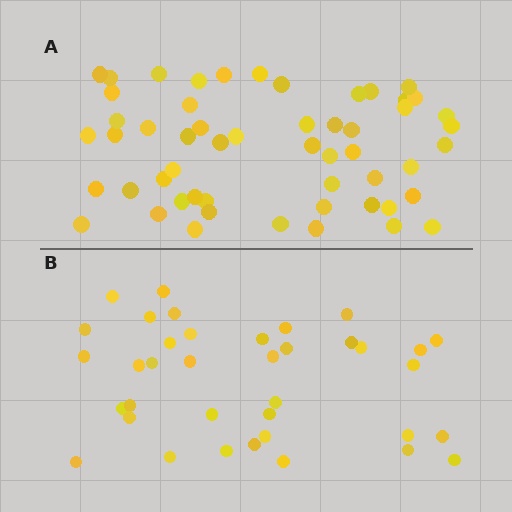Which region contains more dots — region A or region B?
Region A (the top region) has more dots.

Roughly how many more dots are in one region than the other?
Region A has approximately 15 more dots than region B.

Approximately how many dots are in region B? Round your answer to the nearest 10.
About 40 dots. (The exact count is 37, which rounds to 40.)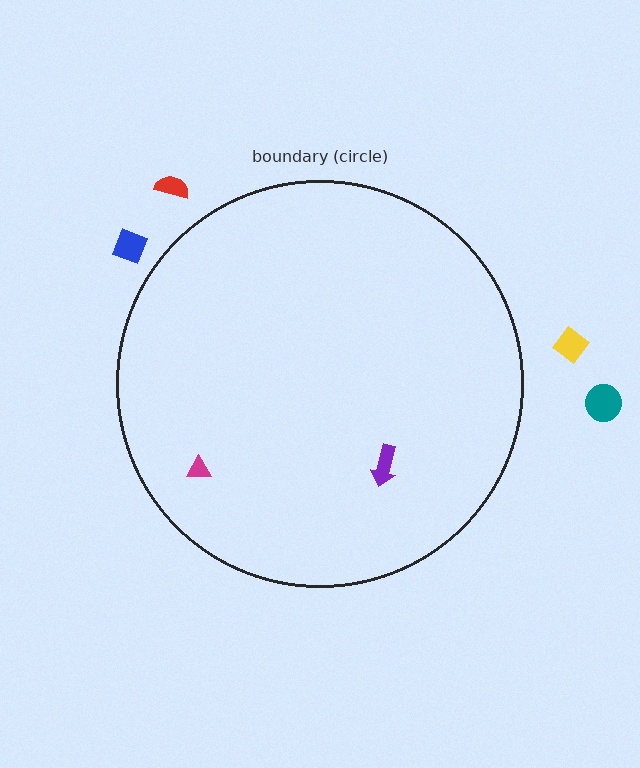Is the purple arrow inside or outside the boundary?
Inside.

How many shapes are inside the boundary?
2 inside, 4 outside.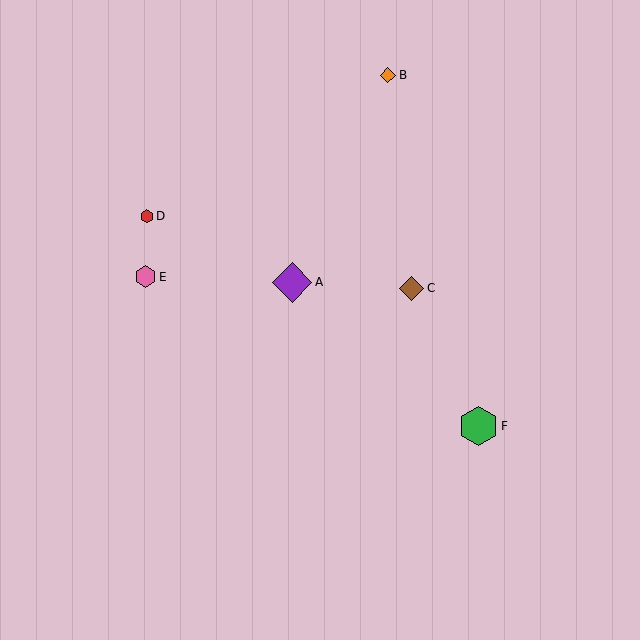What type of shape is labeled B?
Shape B is an orange diamond.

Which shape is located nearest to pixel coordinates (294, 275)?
The purple diamond (labeled A) at (292, 282) is nearest to that location.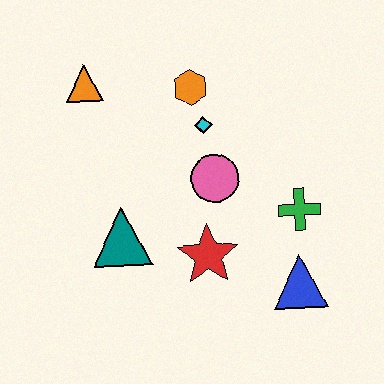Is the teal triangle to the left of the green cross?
Yes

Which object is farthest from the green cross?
The orange triangle is farthest from the green cross.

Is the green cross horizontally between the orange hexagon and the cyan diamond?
No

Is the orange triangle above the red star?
Yes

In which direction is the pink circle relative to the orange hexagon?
The pink circle is below the orange hexagon.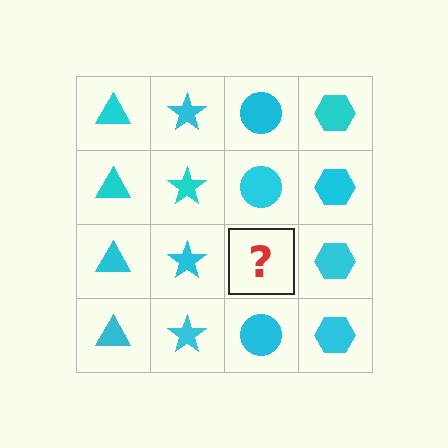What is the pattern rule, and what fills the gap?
The rule is that each column has a consistent shape. The gap should be filled with a cyan circle.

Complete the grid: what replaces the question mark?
The question mark should be replaced with a cyan circle.